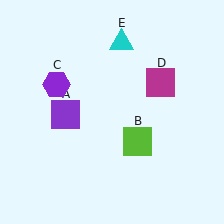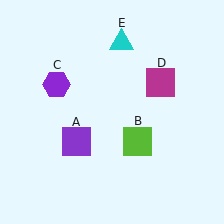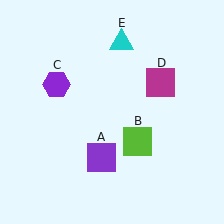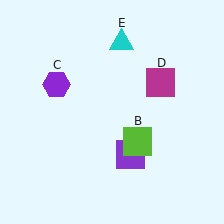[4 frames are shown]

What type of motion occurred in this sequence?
The purple square (object A) rotated counterclockwise around the center of the scene.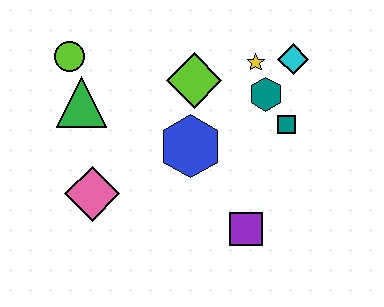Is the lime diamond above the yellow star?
No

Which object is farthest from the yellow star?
The pink diamond is farthest from the yellow star.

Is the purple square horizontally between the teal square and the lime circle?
Yes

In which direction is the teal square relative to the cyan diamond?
The teal square is below the cyan diamond.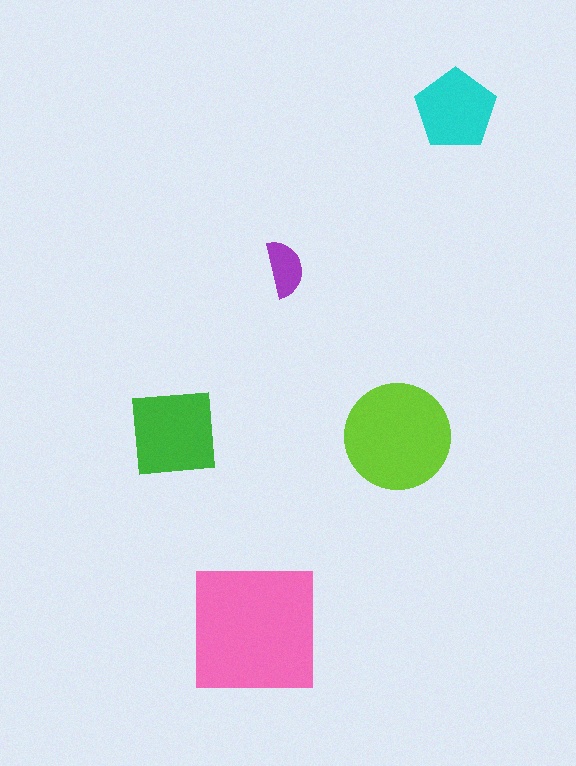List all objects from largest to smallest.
The pink square, the lime circle, the green square, the cyan pentagon, the purple semicircle.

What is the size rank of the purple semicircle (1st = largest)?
5th.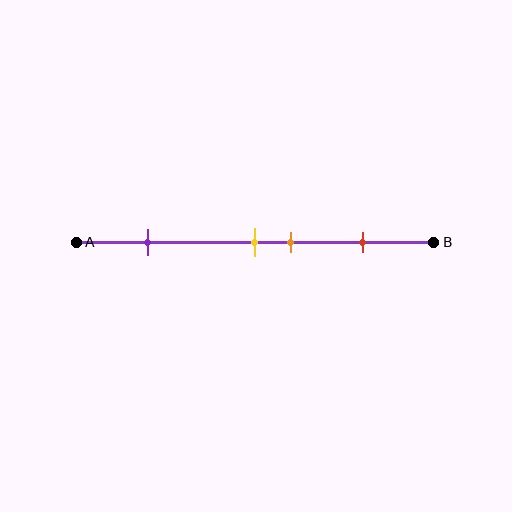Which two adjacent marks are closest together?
The yellow and orange marks are the closest adjacent pair.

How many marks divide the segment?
There are 4 marks dividing the segment.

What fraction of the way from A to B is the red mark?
The red mark is approximately 80% (0.8) of the way from A to B.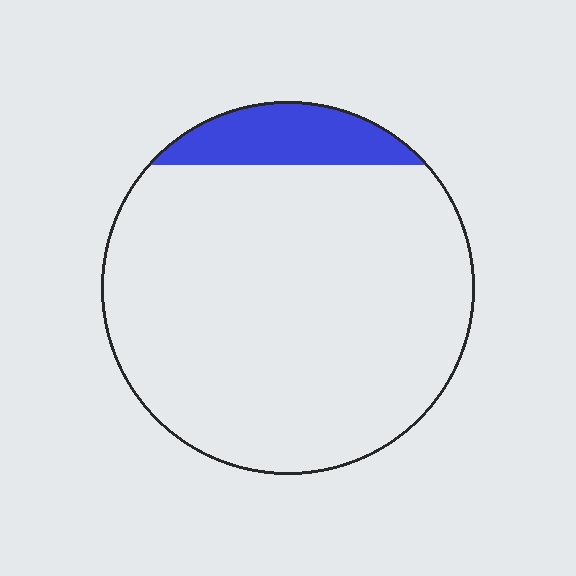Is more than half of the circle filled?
No.